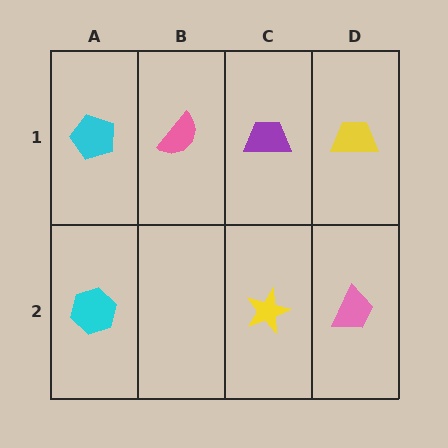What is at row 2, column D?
A pink trapezoid.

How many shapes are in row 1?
4 shapes.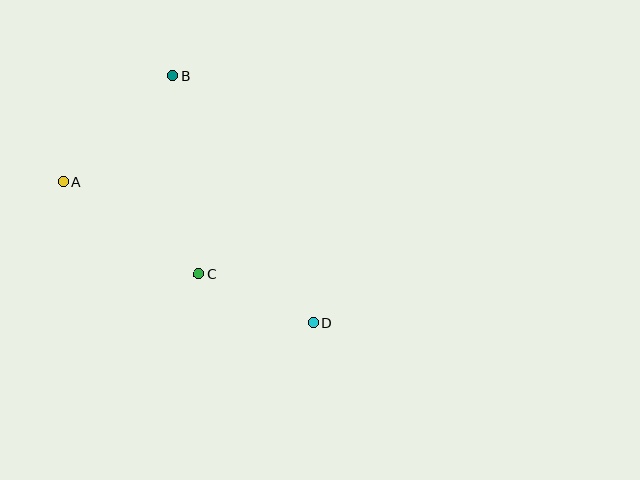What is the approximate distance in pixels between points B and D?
The distance between B and D is approximately 284 pixels.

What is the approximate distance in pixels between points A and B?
The distance between A and B is approximately 153 pixels.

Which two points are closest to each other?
Points C and D are closest to each other.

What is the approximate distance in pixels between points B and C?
The distance between B and C is approximately 200 pixels.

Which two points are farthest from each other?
Points A and D are farthest from each other.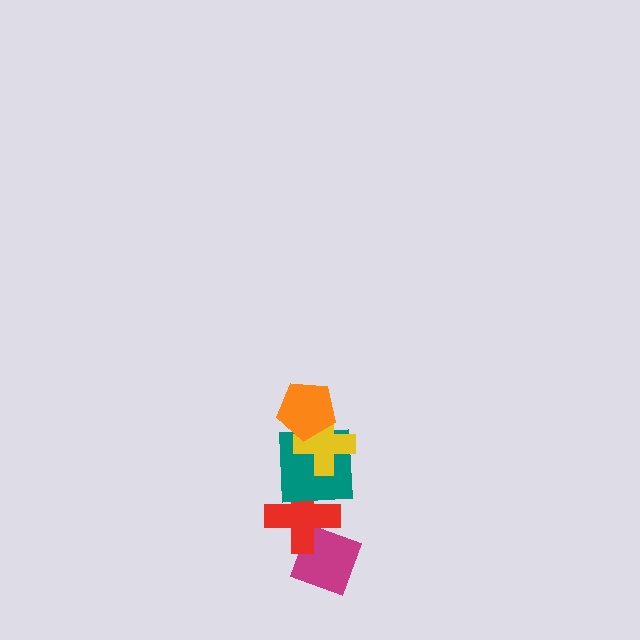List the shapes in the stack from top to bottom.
From top to bottom: the orange pentagon, the yellow cross, the teal square, the red cross, the magenta diamond.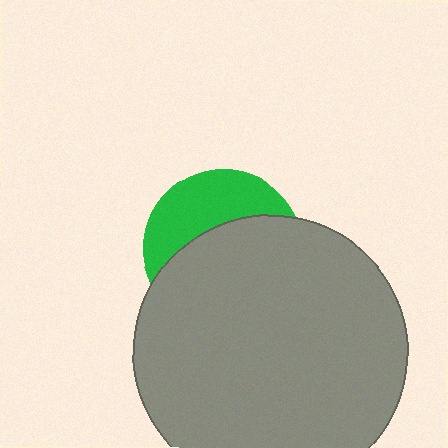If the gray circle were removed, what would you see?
You would see the complete green circle.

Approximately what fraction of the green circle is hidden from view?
Roughly 63% of the green circle is hidden behind the gray circle.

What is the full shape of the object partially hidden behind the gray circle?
The partially hidden object is a green circle.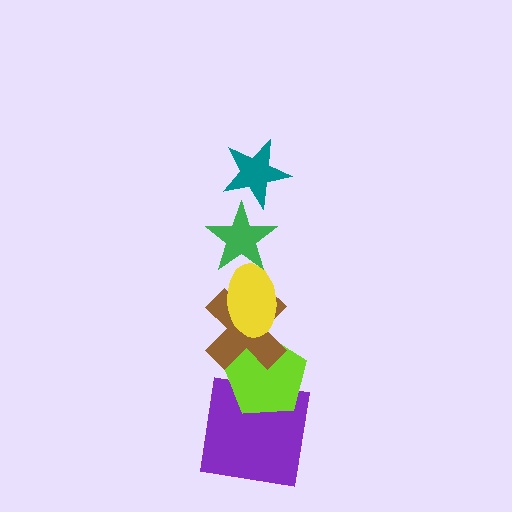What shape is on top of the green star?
The teal star is on top of the green star.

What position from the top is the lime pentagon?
The lime pentagon is 5th from the top.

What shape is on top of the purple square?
The lime pentagon is on top of the purple square.